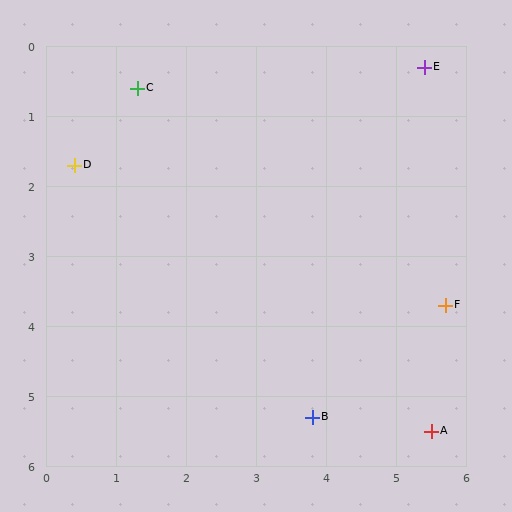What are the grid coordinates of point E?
Point E is at approximately (5.4, 0.3).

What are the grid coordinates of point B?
Point B is at approximately (3.8, 5.3).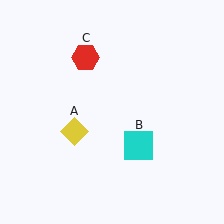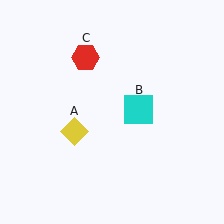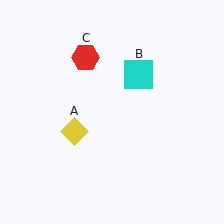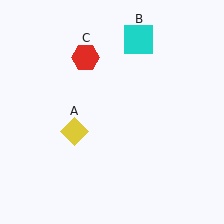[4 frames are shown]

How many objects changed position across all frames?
1 object changed position: cyan square (object B).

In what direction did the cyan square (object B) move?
The cyan square (object B) moved up.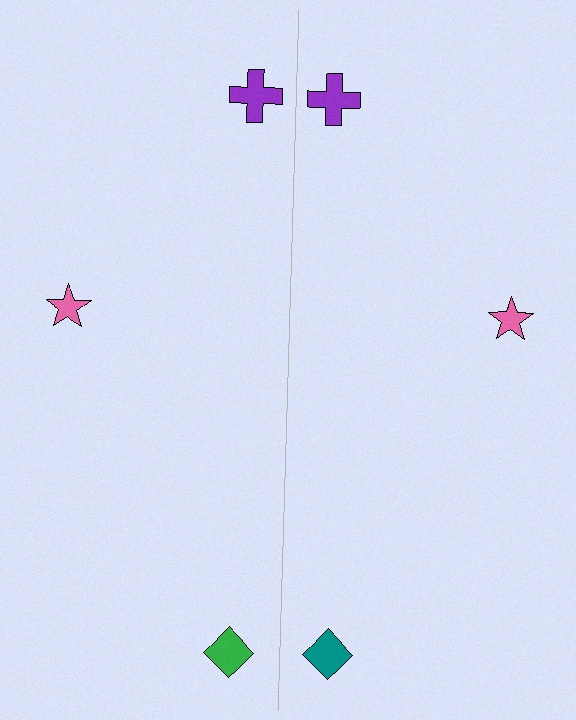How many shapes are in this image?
There are 6 shapes in this image.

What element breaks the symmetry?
The teal diamond on the right side breaks the symmetry — its mirror counterpart is green.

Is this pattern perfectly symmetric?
No, the pattern is not perfectly symmetric. The teal diamond on the right side breaks the symmetry — its mirror counterpart is green.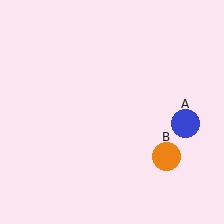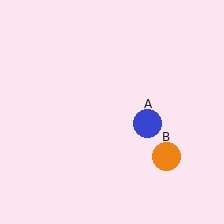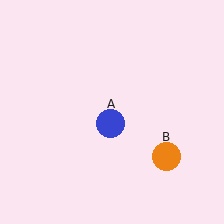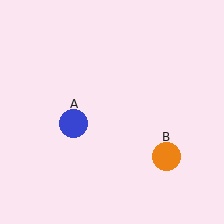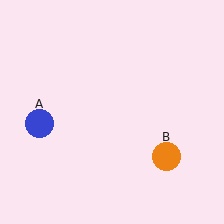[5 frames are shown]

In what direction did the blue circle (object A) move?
The blue circle (object A) moved left.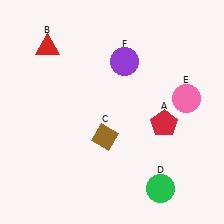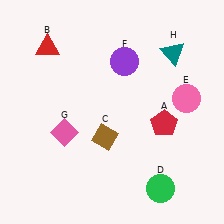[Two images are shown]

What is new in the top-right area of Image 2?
A teal triangle (H) was added in the top-right area of Image 2.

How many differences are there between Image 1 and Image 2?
There are 2 differences between the two images.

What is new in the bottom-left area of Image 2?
A pink diamond (G) was added in the bottom-left area of Image 2.